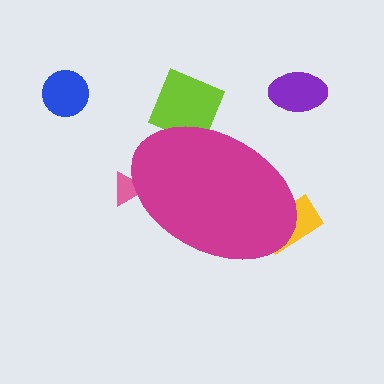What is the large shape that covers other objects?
A magenta ellipse.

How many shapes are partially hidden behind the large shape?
3 shapes are partially hidden.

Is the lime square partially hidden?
Yes, the lime square is partially hidden behind the magenta ellipse.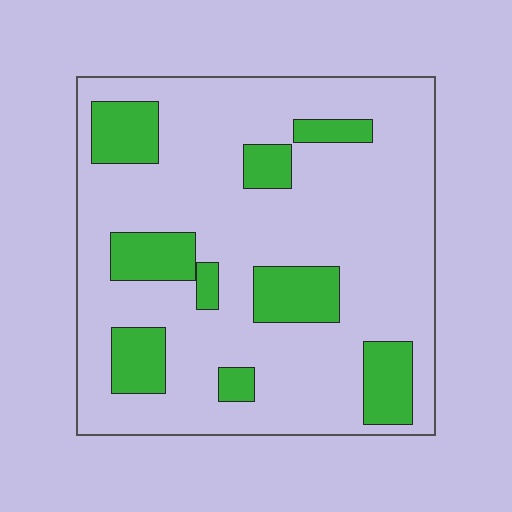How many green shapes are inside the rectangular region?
9.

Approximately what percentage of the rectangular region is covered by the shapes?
Approximately 20%.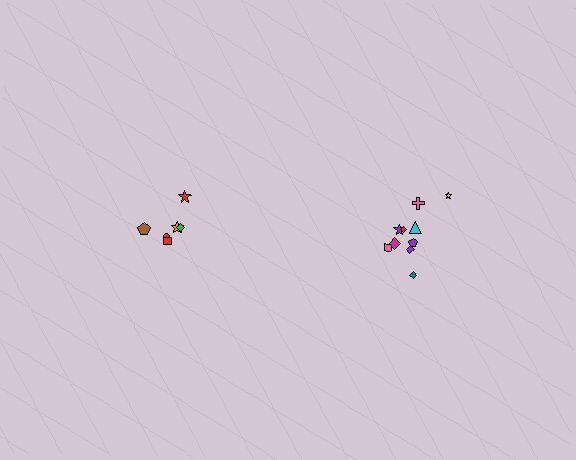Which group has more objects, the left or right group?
The right group.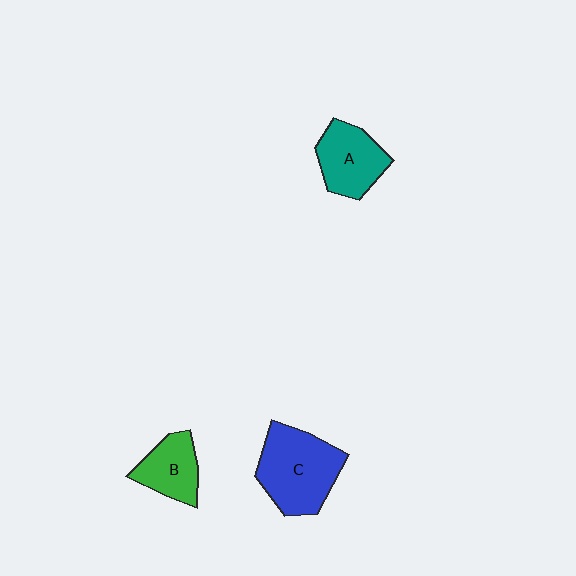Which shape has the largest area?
Shape C (blue).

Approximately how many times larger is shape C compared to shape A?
Approximately 1.4 times.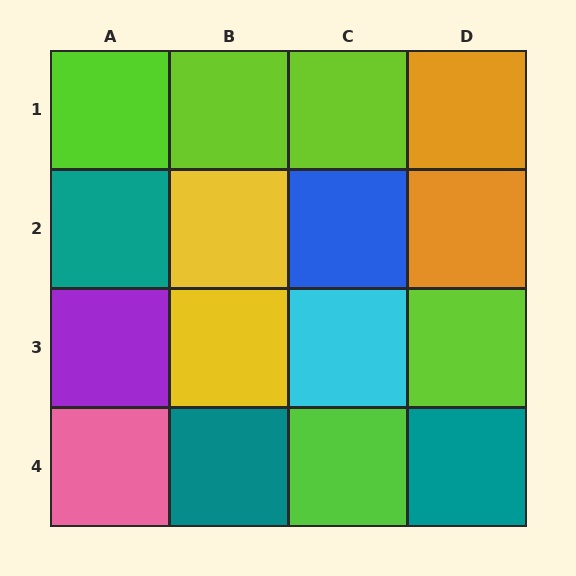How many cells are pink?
1 cell is pink.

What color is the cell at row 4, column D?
Teal.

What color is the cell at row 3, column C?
Cyan.